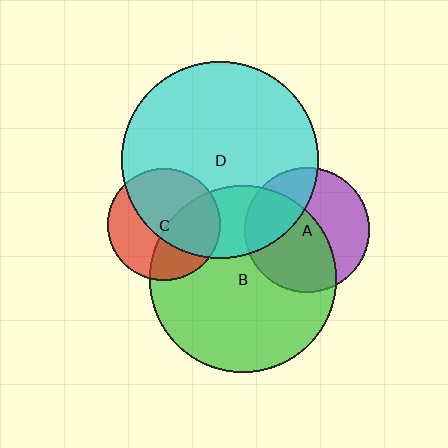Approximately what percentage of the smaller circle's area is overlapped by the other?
Approximately 25%.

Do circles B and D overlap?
Yes.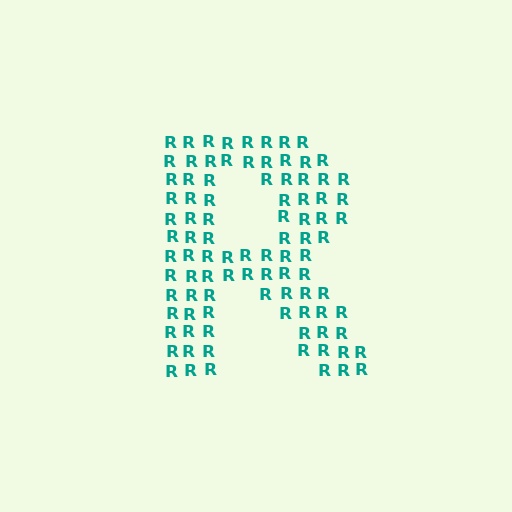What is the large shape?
The large shape is the letter R.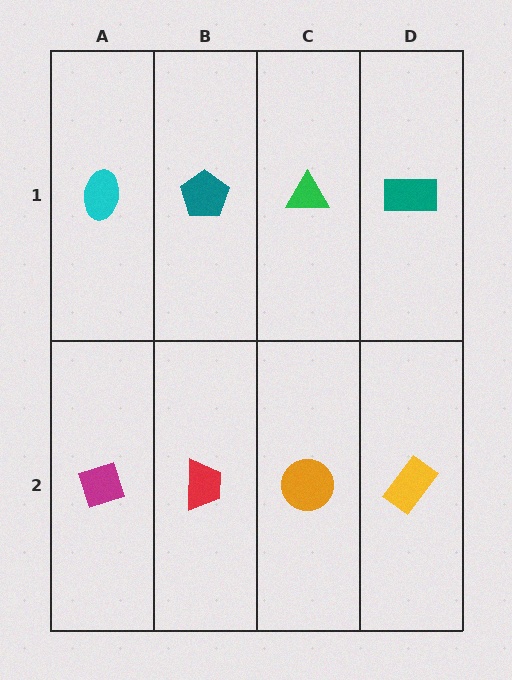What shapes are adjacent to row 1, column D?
A yellow rectangle (row 2, column D), a green triangle (row 1, column C).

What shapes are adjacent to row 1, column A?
A magenta diamond (row 2, column A), a teal pentagon (row 1, column B).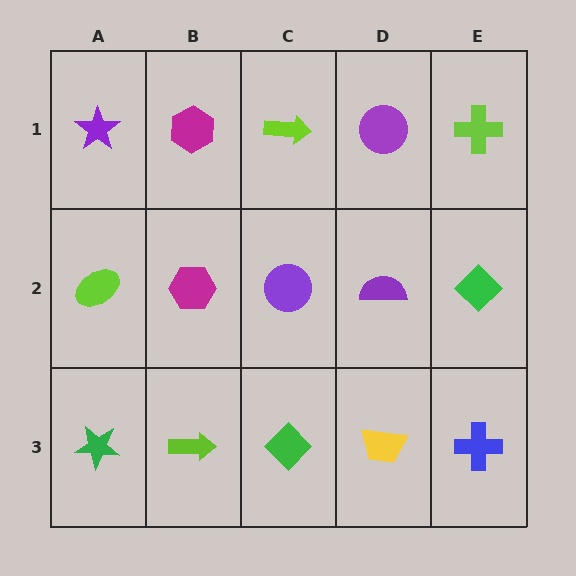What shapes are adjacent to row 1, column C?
A purple circle (row 2, column C), a magenta hexagon (row 1, column B), a purple circle (row 1, column D).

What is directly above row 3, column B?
A magenta hexagon.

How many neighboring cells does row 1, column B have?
3.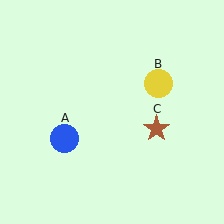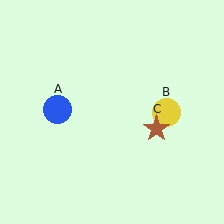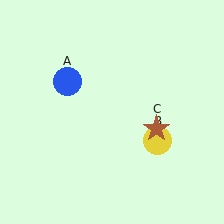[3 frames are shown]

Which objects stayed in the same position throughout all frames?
Brown star (object C) remained stationary.